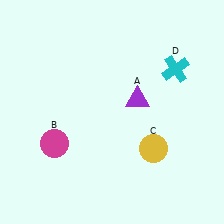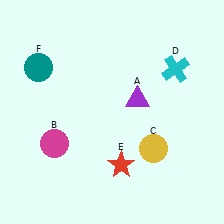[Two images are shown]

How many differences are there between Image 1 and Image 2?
There are 2 differences between the two images.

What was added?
A red star (E), a teal circle (F) were added in Image 2.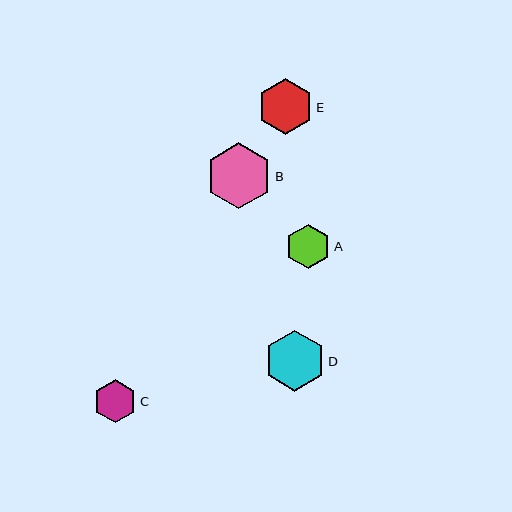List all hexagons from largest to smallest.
From largest to smallest: B, D, E, A, C.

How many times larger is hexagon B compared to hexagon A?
Hexagon B is approximately 1.5 times the size of hexagon A.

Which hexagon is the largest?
Hexagon B is the largest with a size of approximately 66 pixels.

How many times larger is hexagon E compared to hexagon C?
Hexagon E is approximately 1.3 times the size of hexagon C.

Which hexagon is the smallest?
Hexagon C is the smallest with a size of approximately 43 pixels.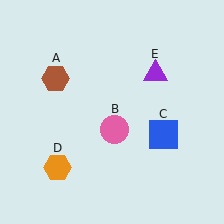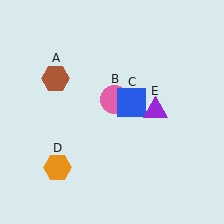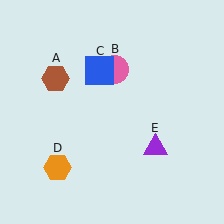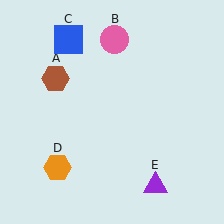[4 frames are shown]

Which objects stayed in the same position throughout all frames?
Brown hexagon (object A) and orange hexagon (object D) remained stationary.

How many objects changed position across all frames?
3 objects changed position: pink circle (object B), blue square (object C), purple triangle (object E).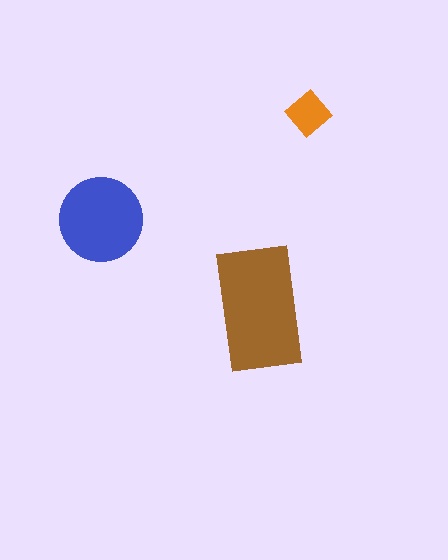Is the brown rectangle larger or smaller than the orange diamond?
Larger.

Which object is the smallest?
The orange diamond.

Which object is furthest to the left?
The blue circle is leftmost.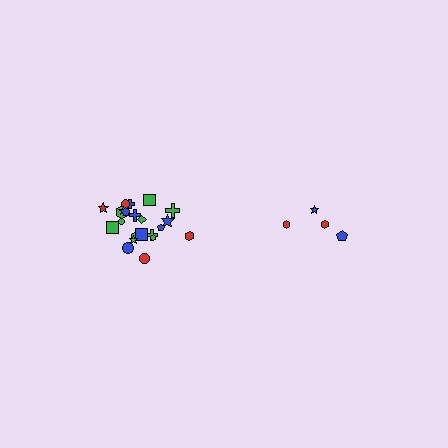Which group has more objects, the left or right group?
The left group.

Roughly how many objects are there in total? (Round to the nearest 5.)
Roughly 25 objects in total.